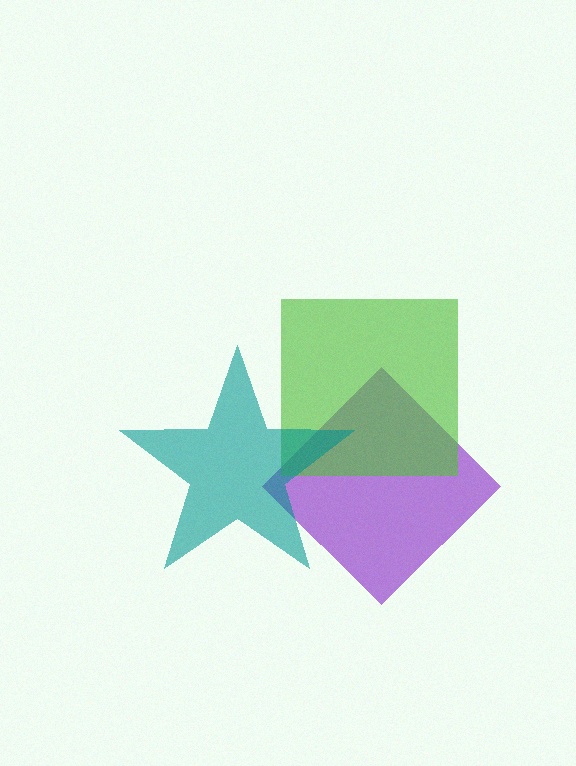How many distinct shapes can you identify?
There are 3 distinct shapes: a purple diamond, a lime square, a teal star.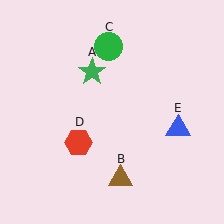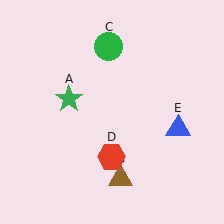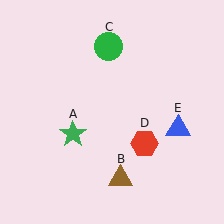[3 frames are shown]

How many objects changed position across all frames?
2 objects changed position: green star (object A), red hexagon (object D).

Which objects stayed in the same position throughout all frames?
Brown triangle (object B) and green circle (object C) and blue triangle (object E) remained stationary.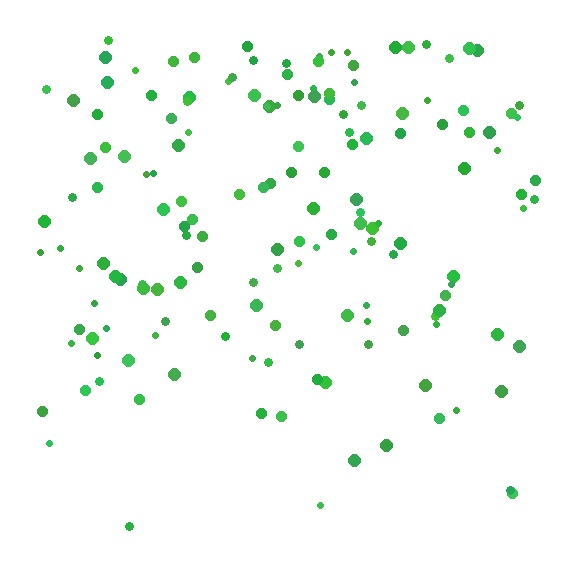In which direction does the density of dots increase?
From bottom to top, with the top side densest.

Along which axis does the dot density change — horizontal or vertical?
Vertical.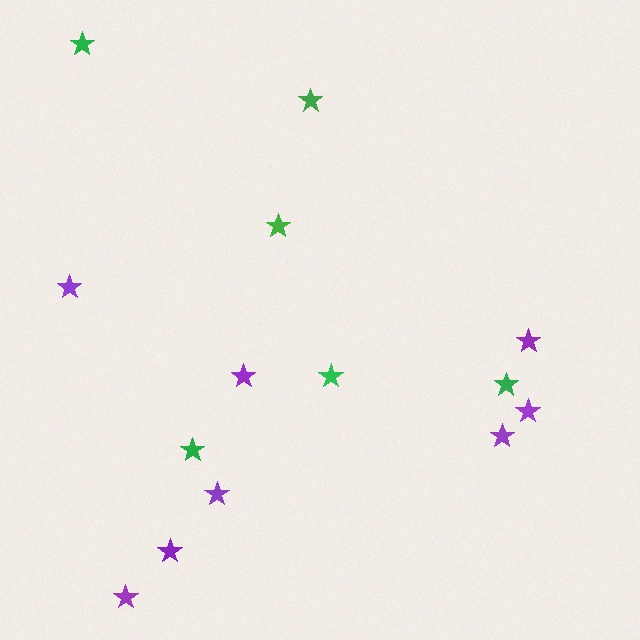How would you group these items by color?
There are 2 groups: one group of purple stars (8) and one group of green stars (6).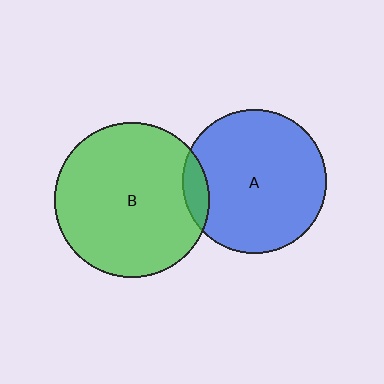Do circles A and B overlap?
Yes.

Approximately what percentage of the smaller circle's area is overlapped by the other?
Approximately 10%.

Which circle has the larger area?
Circle B (green).